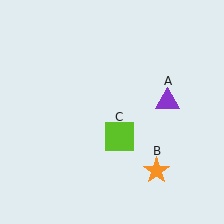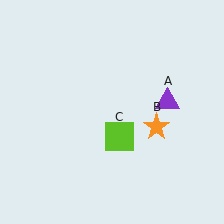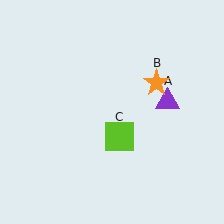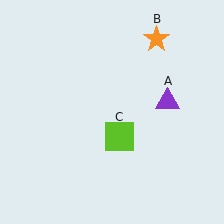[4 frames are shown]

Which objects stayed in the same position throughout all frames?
Purple triangle (object A) and lime square (object C) remained stationary.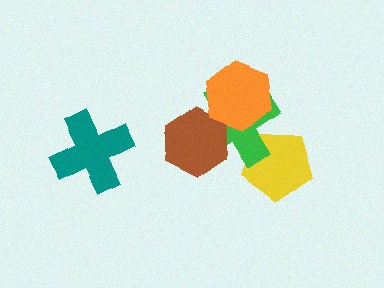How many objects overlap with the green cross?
3 objects overlap with the green cross.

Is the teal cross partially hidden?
No, no other shape covers it.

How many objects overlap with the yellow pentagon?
1 object overlaps with the yellow pentagon.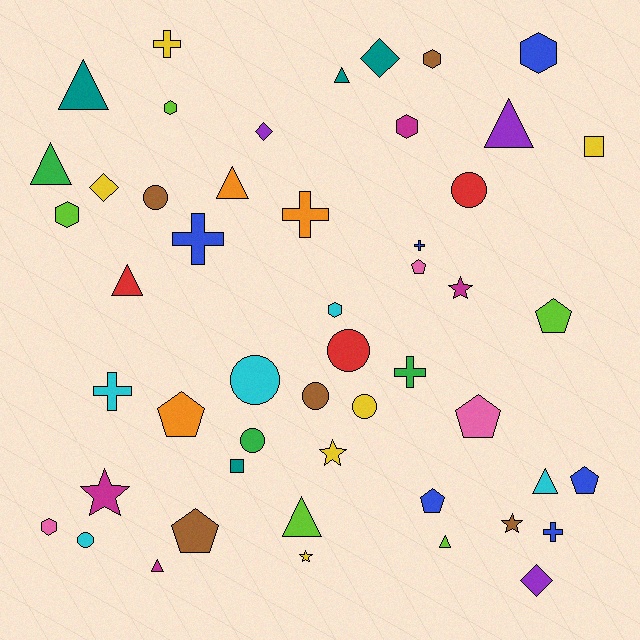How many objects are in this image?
There are 50 objects.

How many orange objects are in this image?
There are 3 orange objects.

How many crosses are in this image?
There are 7 crosses.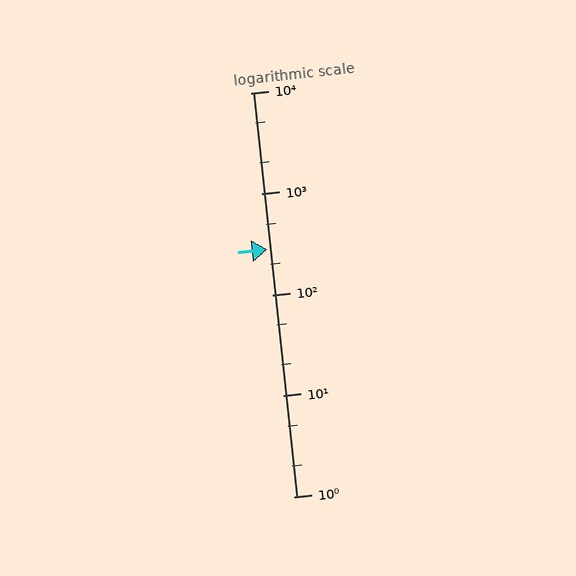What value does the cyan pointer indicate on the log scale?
The pointer indicates approximately 280.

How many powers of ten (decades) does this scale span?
The scale spans 4 decades, from 1 to 10000.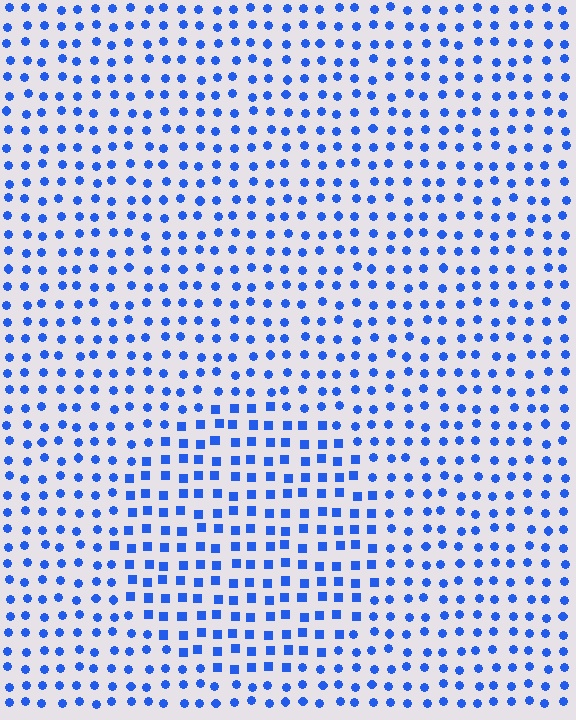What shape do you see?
I see a circle.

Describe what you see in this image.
The image is filled with small blue elements arranged in a uniform grid. A circle-shaped region contains squares, while the surrounding area contains circles. The boundary is defined purely by the change in element shape.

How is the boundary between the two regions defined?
The boundary is defined by a change in element shape: squares inside vs. circles outside. All elements share the same color and spacing.